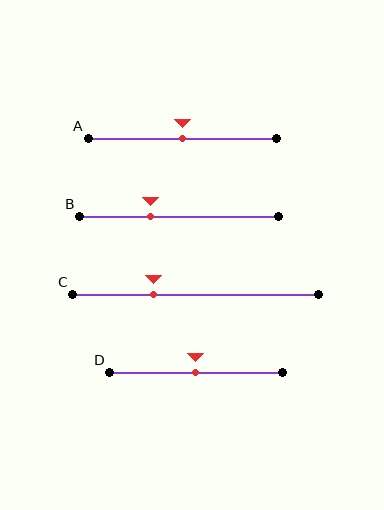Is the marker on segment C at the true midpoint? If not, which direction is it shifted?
No, the marker on segment C is shifted to the left by about 17% of the segment length.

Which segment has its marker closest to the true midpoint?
Segment A has its marker closest to the true midpoint.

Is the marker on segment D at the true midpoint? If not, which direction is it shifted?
Yes, the marker on segment D is at the true midpoint.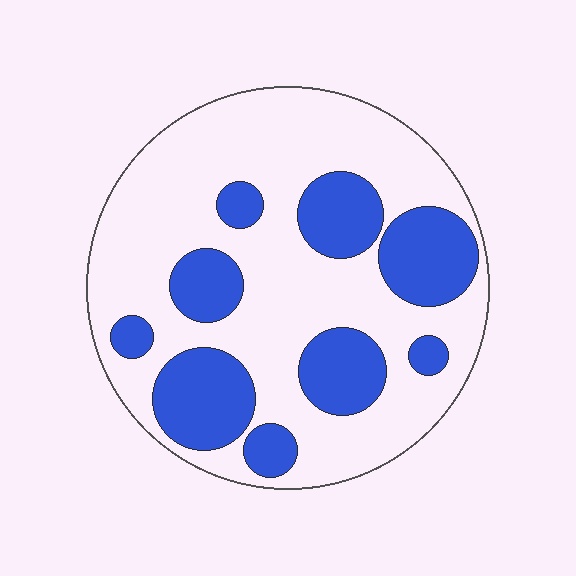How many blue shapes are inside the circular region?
9.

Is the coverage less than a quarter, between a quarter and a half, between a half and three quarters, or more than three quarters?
Between a quarter and a half.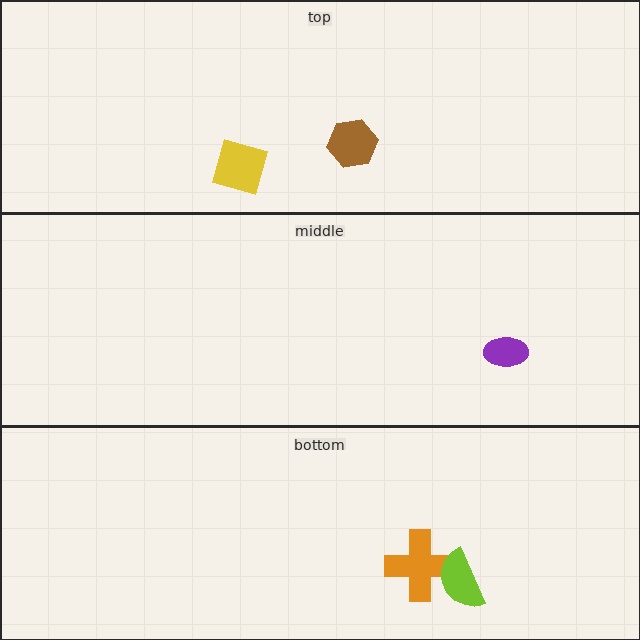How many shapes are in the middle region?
1.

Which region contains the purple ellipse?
The middle region.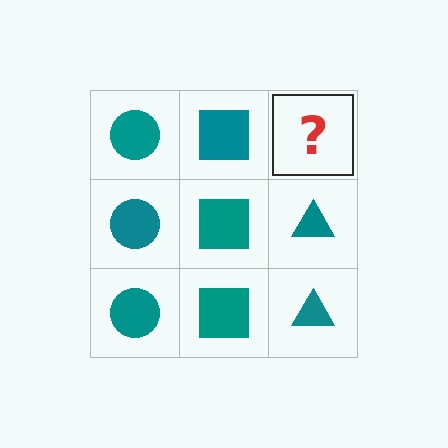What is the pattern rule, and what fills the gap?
The rule is that each column has a consistent shape. The gap should be filled with a teal triangle.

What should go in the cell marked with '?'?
The missing cell should contain a teal triangle.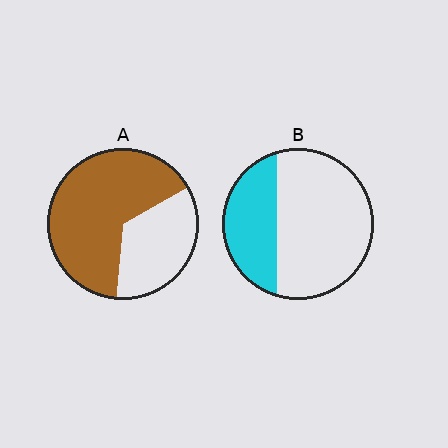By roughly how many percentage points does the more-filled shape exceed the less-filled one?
By roughly 35 percentage points (A over B).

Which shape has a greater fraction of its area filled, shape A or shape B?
Shape A.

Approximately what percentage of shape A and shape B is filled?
A is approximately 65% and B is approximately 35%.